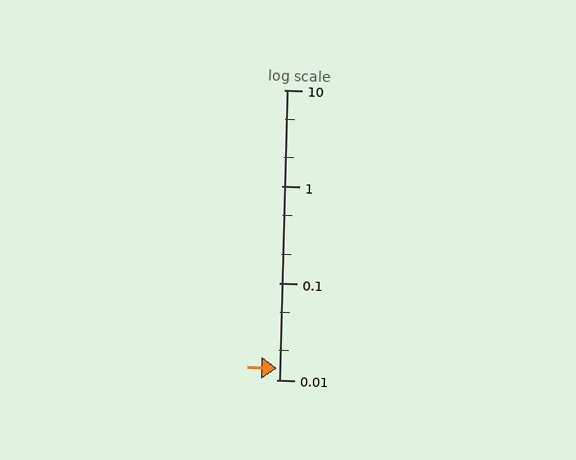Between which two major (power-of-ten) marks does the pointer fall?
The pointer is between 0.01 and 0.1.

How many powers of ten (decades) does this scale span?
The scale spans 3 decades, from 0.01 to 10.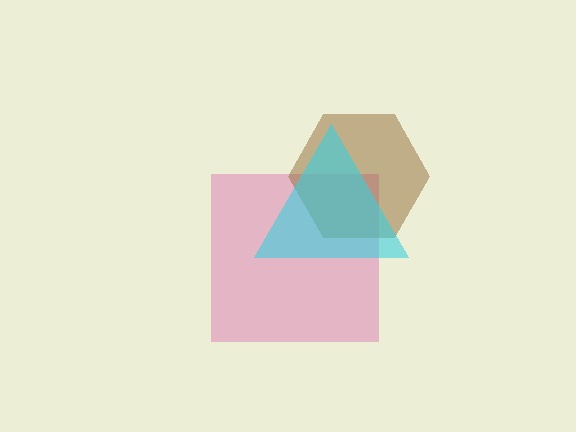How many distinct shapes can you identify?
There are 3 distinct shapes: a pink square, a brown hexagon, a cyan triangle.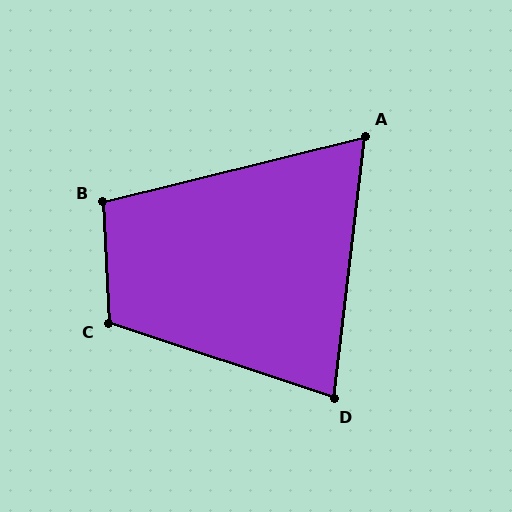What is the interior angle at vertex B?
Approximately 101 degrees (obtuse).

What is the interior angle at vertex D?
Approximately 79 degrees (acute).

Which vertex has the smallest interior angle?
A, at approximately 69 degrees.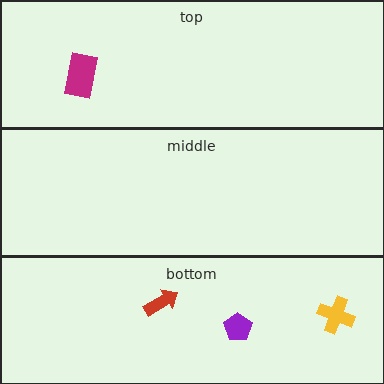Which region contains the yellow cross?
The bottom region.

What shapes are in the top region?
The magenta rectangle.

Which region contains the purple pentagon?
The bottom region.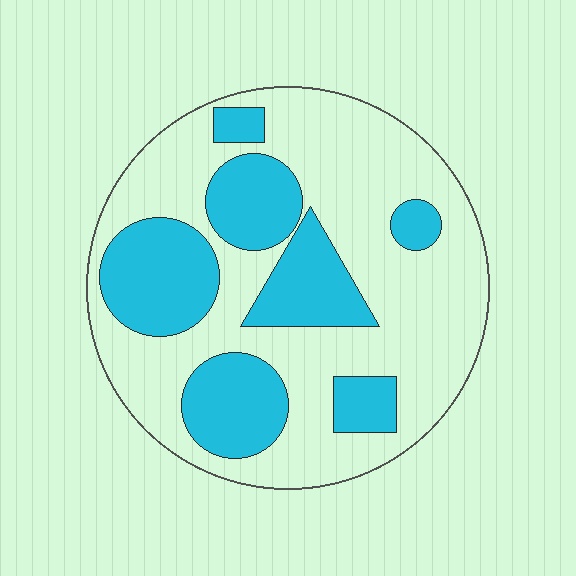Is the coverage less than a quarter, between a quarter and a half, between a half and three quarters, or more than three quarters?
Between a quarter and a half.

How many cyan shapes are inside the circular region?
7.